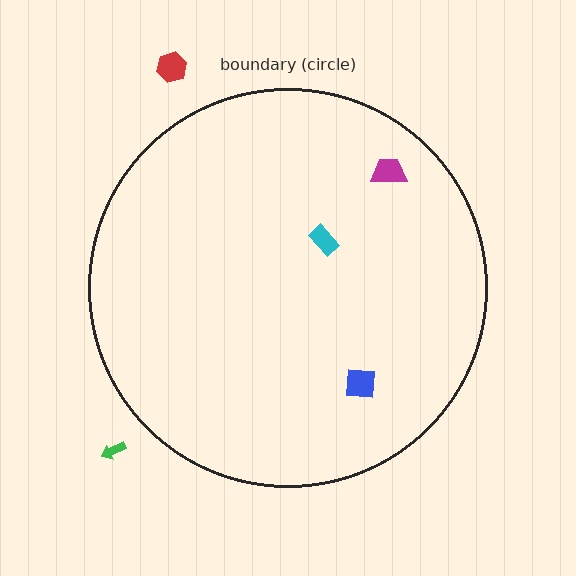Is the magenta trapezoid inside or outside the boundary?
Inside.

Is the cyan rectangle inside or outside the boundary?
Inside.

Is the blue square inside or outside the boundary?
Inside.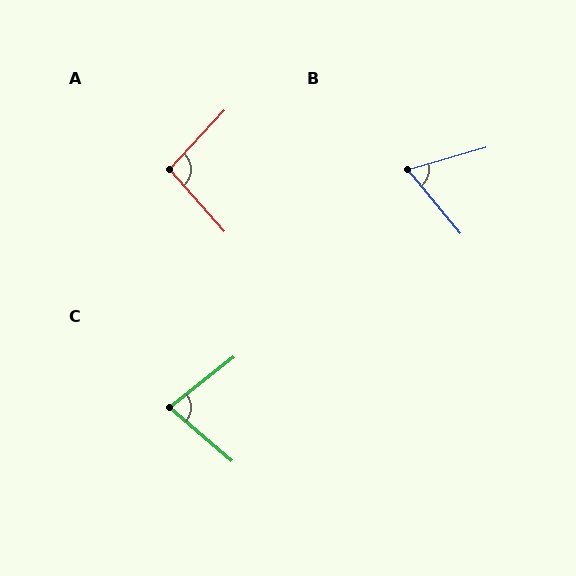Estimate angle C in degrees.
Approximately 79 degrees.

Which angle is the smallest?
B, at approximately 67 degrees.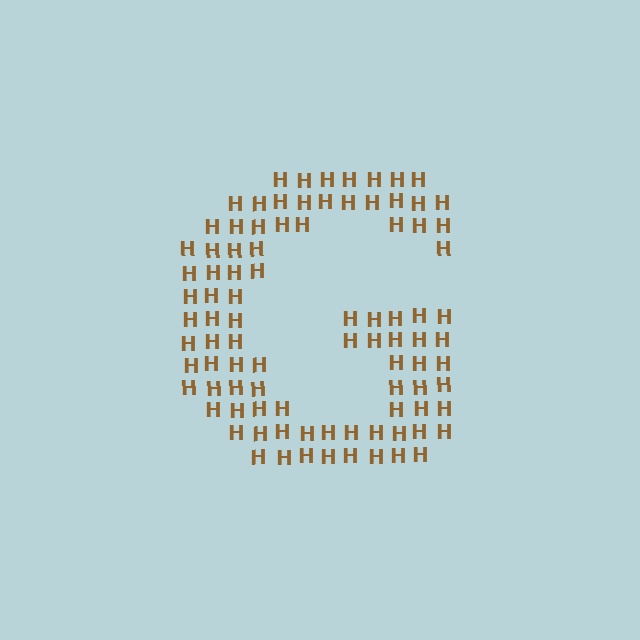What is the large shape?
The large shape is the letter G.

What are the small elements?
The small elements are letter H's.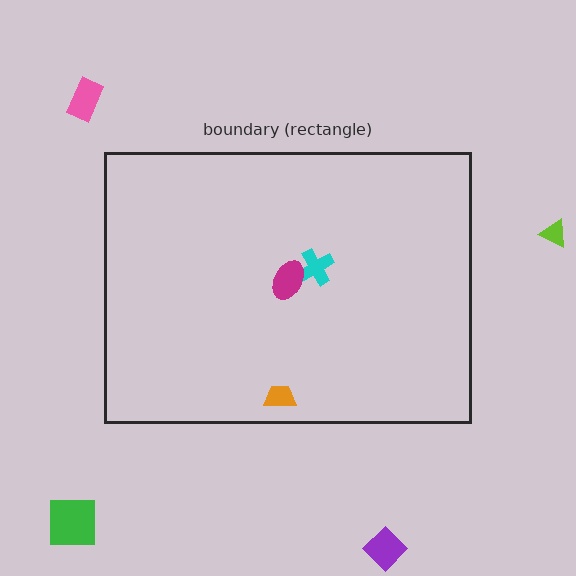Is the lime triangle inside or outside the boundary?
Outside.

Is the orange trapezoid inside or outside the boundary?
Inside.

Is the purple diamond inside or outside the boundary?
Outside.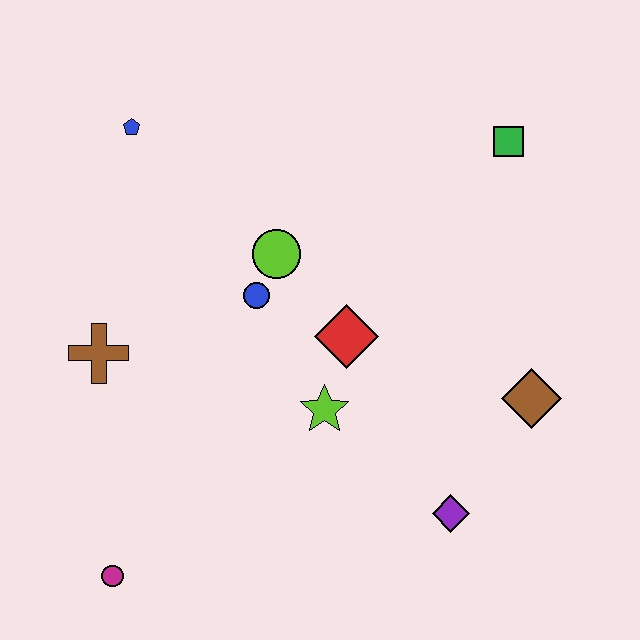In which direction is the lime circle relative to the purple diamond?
The lime circle is above the purple diamond.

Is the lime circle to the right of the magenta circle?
Yes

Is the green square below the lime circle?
No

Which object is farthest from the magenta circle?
The green square is farthest from the magenta circle.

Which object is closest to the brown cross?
The blue circle is closest to the brown cross.